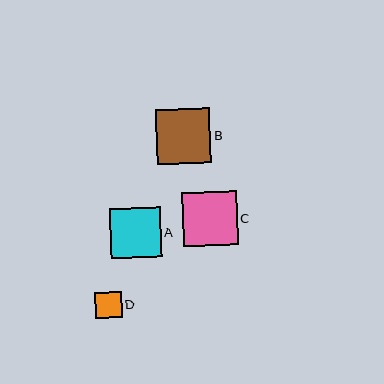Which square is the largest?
Square B is the largest with a size of approximately 55 pixels.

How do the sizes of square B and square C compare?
Square B and square C are approximately the same size.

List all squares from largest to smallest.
From largest to smallest: B, C, A, D.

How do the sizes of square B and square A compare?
Square B and square A are approximately the same size.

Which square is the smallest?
Square D is the smallest with a size of approximately 27 pixels.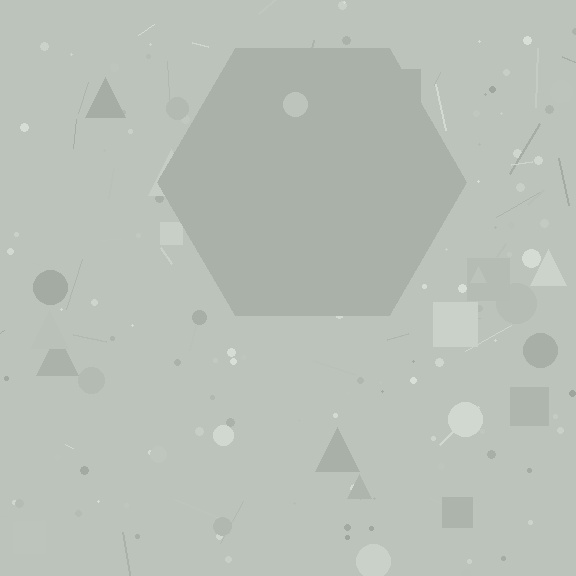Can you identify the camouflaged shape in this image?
The camouflaged shape is a hexagon.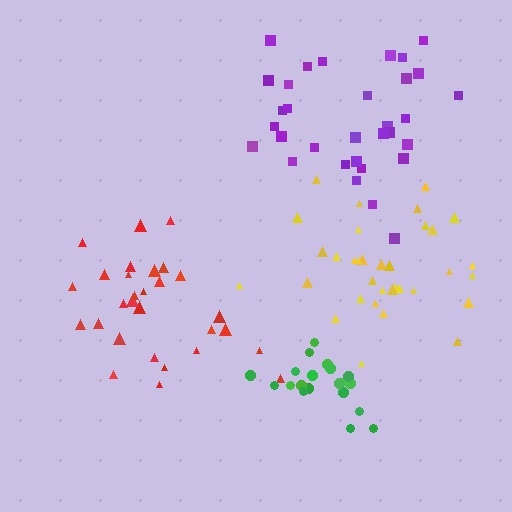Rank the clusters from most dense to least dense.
green, yellow, red, purple.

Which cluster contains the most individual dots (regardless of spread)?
Yellow (34).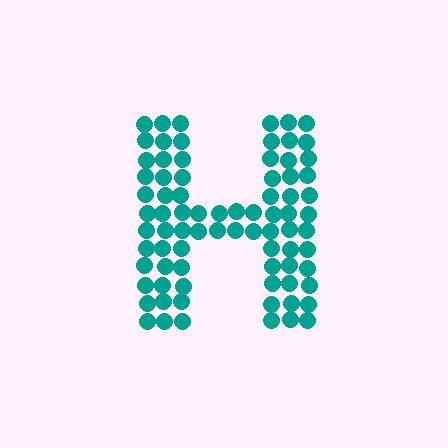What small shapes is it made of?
It is made of small circles.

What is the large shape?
The large shape is the letter H.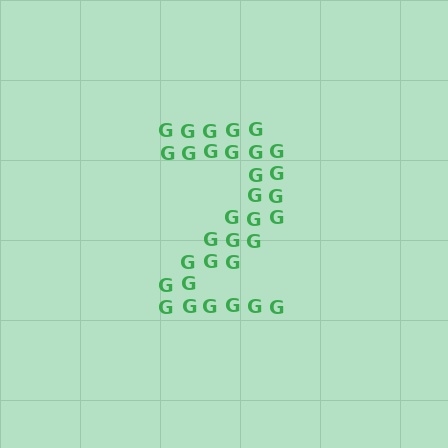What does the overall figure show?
The overall figure shows the digit 2.